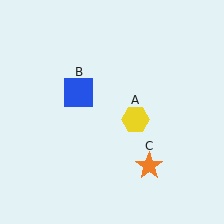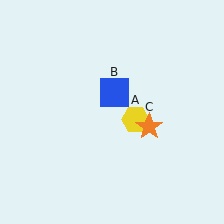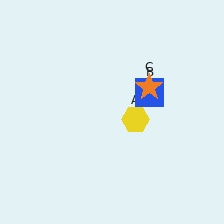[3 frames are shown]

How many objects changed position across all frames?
2 objects changed position: blue square (object B), orange star (object C).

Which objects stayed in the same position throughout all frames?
Yellow hexagon (object A) remained stationary.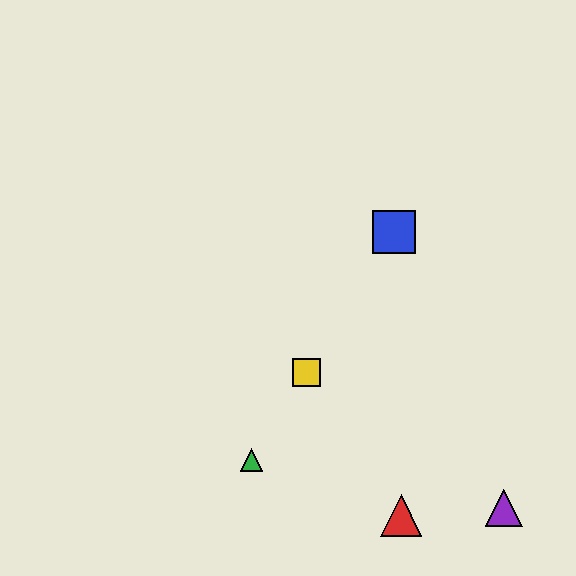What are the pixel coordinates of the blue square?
The blue square is at (394, 232).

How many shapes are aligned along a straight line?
3 shapes (the blue square, the green triangle, the yellow square) are aligned along a straight line.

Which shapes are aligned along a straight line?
The blue square, the green triangle, the yellow square are aligned along a straight line.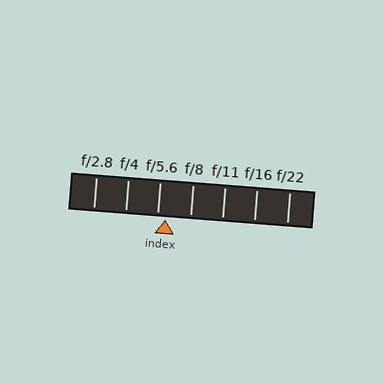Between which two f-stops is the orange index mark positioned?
The index mark is between f/5.6 and f/8.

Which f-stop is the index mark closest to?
The index mark is closest to f/5.6.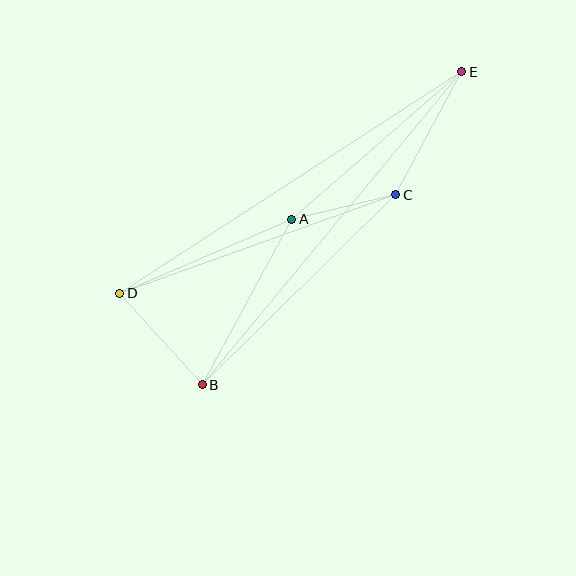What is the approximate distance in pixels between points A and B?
The distance between A and B is approximately 188 pixels.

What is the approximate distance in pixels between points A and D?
The distance between A and D is approximately 187 pixels.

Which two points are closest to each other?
Points A and C are closest to each other.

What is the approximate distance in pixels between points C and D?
The distance between C and D is approximately 293 pixels.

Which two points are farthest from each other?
Points D and E are farthest from each other.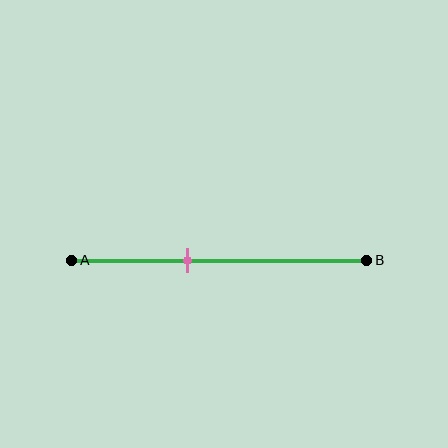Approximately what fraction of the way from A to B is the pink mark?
The pink mark is approximately 40% of the way from A to B.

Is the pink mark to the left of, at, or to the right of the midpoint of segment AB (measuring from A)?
The pink mark is to the left of the midpoint of segment AB.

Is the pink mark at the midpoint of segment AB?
No, the mark is at about 40% from A, not at the 50% midpoint.